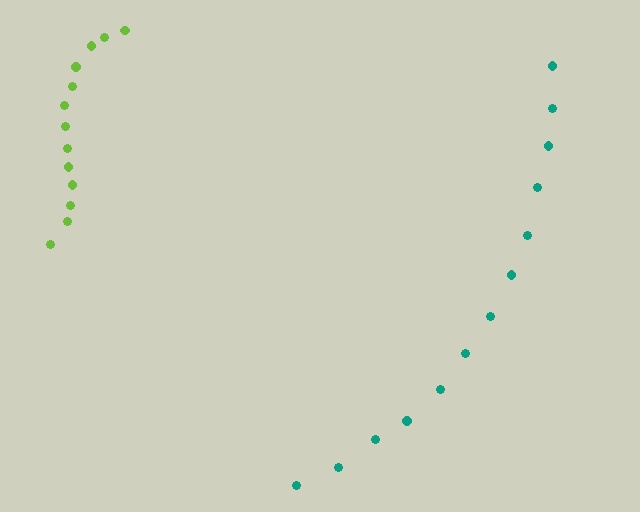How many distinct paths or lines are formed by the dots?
There are 2 distinct paths.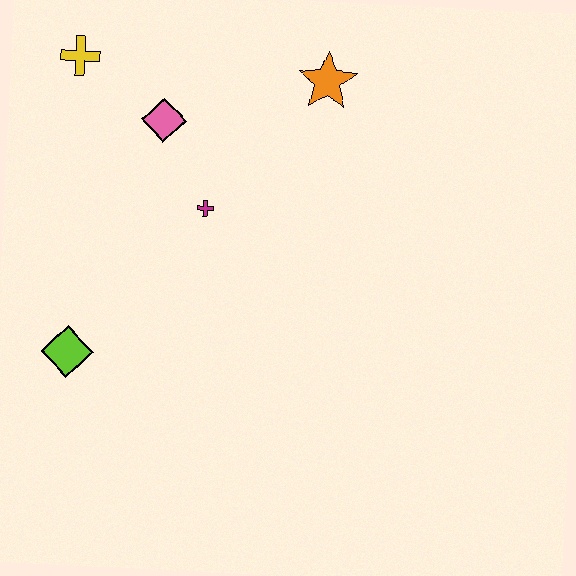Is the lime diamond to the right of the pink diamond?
No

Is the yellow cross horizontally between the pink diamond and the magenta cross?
No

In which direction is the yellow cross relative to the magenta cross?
The yellow cross is above the magenta cross.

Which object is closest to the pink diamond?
The magenta cross is closest to the pink diamond.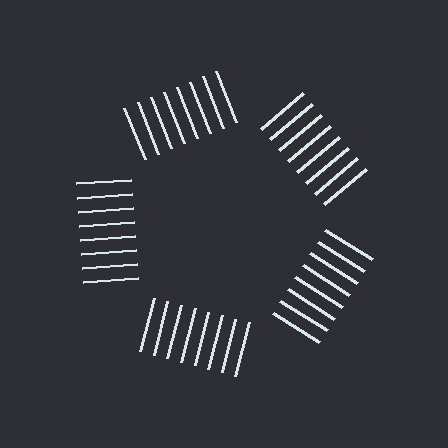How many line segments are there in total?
40 — 8 along each of the 5 edges.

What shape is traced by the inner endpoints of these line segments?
An illusory pentagon — the line segments terminate on its edges but no continuous stroke is drawn.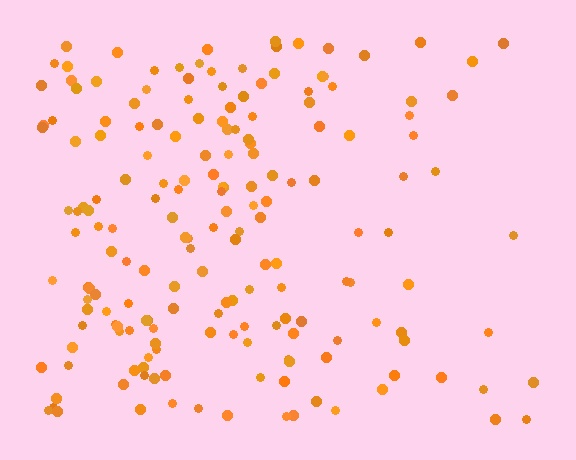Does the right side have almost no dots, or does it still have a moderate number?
Still a moderate number, just noticeably fewer than the left.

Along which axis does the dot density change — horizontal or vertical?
Horizontal.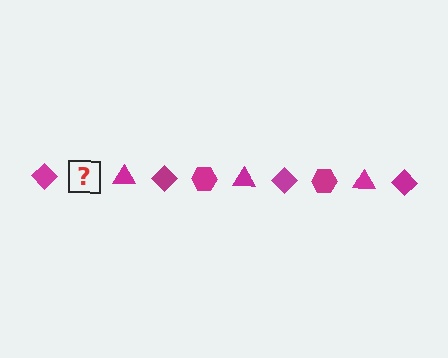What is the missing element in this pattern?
The missing element is a magenta hexagon.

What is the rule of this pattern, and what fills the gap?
The rule is that the pattern cycles through diamond, hexagon, triangle shapes in magenta. The gap should be filled with a magenta hexagon.